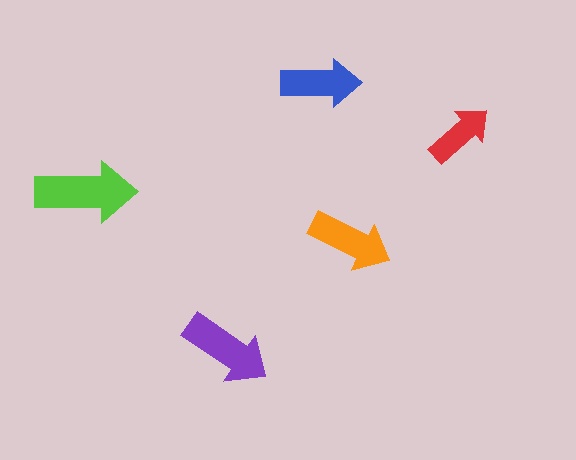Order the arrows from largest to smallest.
the lime one, the purple one, the orange one, the blue one, the red one.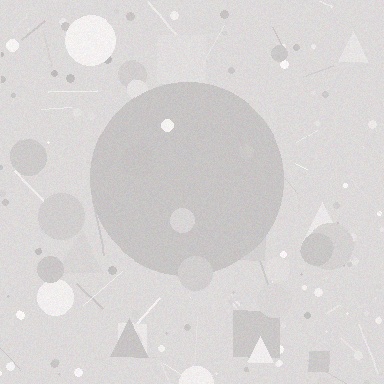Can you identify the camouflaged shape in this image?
The camouflaged shape is a circle.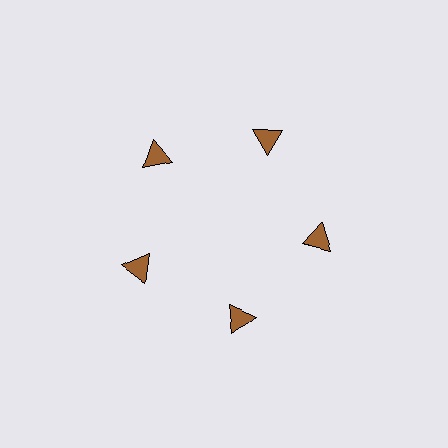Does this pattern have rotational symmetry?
Yes, this pattern has 5-fold rotational symmetry. It looks the same after rotating 72 degrees around the center.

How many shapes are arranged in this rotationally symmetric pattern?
There are 5 shapes, arranged in 5 groups of 1.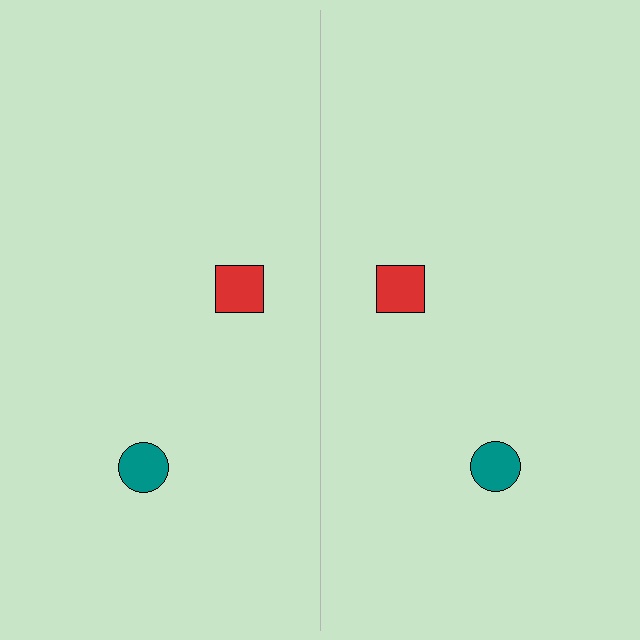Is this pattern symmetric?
Yes, this pattern has bilateral (reflection) symmetry.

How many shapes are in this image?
There are 4 shapes in this image.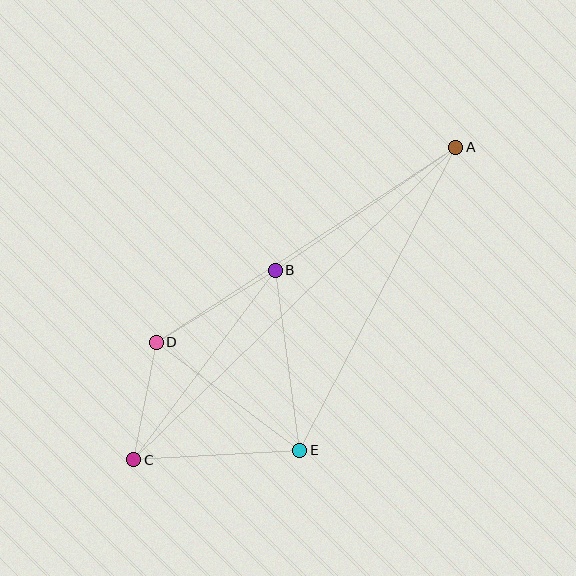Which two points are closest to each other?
Points C and D are closest to each other.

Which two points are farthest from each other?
Points A and C are farthest from each other.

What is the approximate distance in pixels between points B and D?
The distance between B and D is approximately 140 pixels.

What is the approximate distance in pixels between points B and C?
The distance between B and C is approximately 237 pixels.